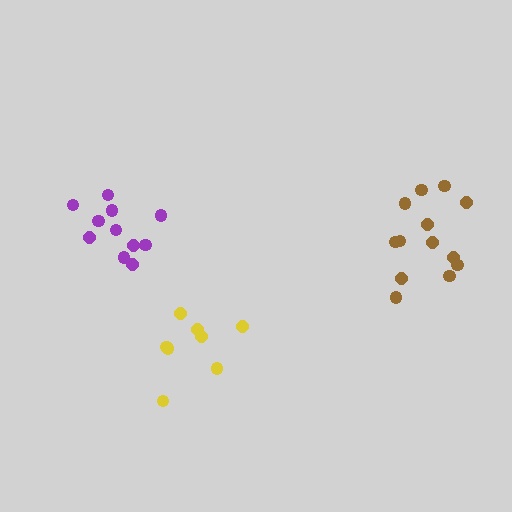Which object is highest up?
The purple cluster is topmost.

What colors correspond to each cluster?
The clusters are colored: brown, purple, yellow.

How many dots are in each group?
Group 1: 13 dots, Group 2: 11 dots, Group 3: 8 dots (32 total).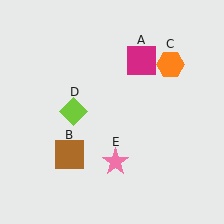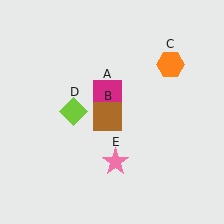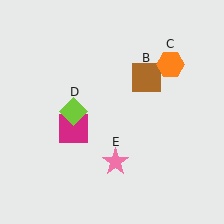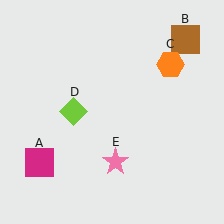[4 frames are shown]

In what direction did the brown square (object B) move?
The brown square (object B) moved up and to the right.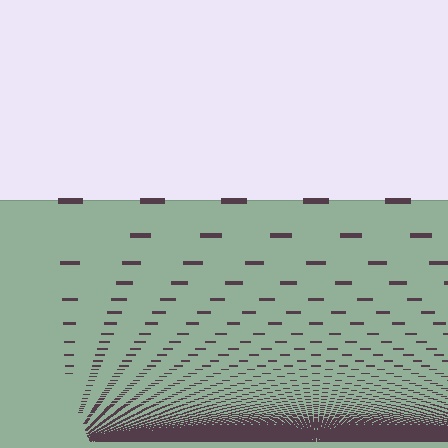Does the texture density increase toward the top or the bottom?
Density increases toward the bottom.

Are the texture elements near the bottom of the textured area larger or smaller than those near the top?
Smaller. The gradient is inverted — elements near the bottom are smaller and denser.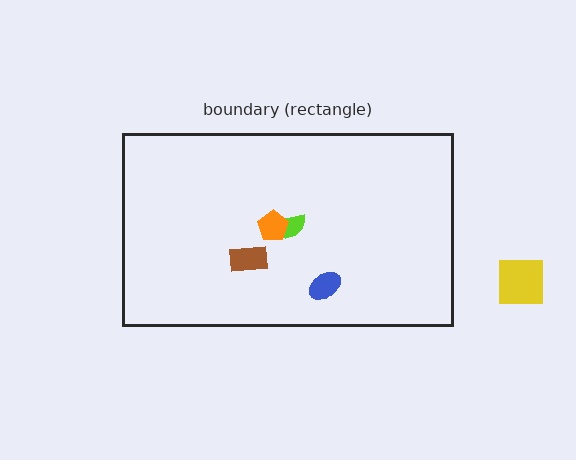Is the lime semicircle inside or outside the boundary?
Inside.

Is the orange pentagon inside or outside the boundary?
Inside.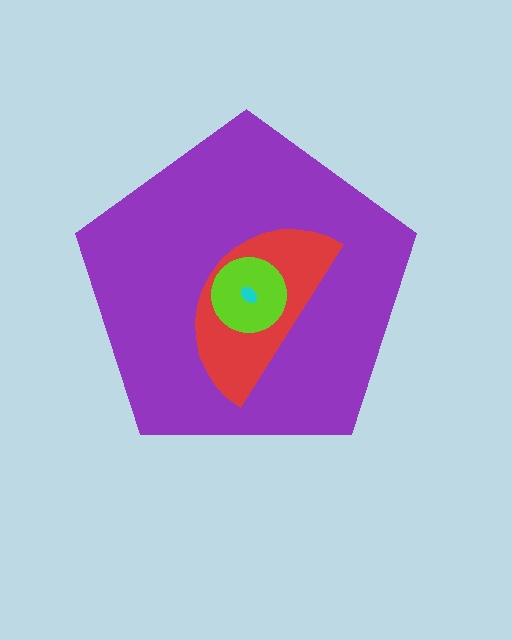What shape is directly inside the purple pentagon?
The red semicircle.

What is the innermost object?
The cyan ellipse.